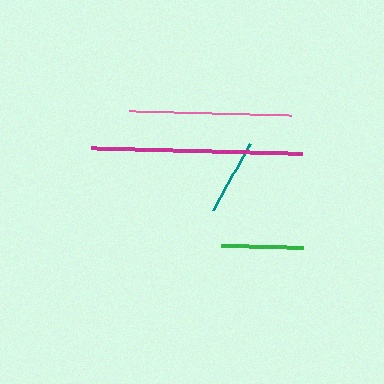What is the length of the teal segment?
The teal segment is approximately 76 pixels long.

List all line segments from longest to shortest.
From longest to shortest: magenta, pink, green, teal.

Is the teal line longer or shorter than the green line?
The green line is longer than the teal line.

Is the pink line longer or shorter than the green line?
The pink line is longer than the green line.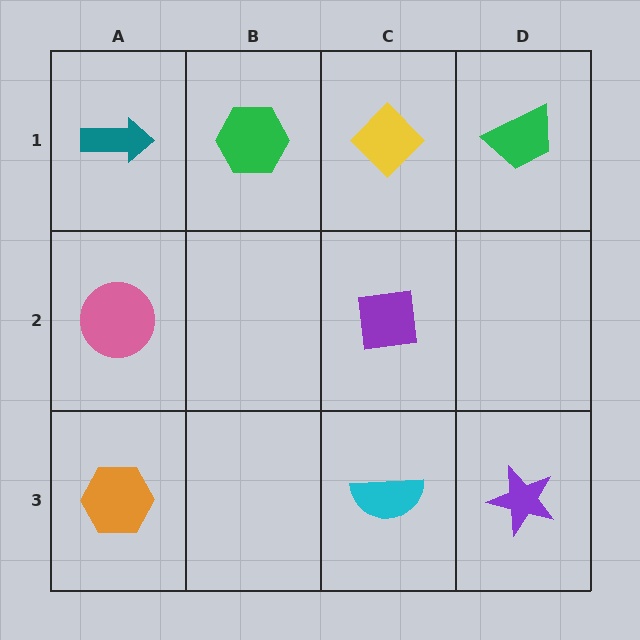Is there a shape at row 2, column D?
No, that cell is empty.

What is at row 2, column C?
A purple square.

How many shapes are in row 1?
4 shapes.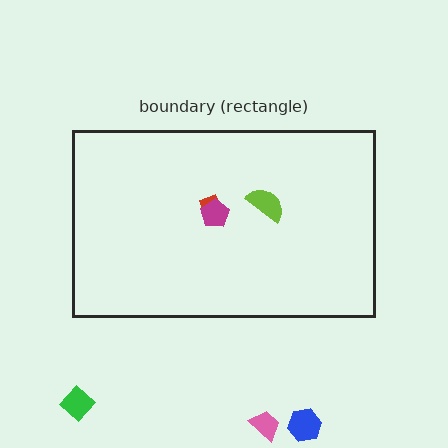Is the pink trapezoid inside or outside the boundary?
Outside.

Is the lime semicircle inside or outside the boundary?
Inside.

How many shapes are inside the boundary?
3 inside, 3 outside.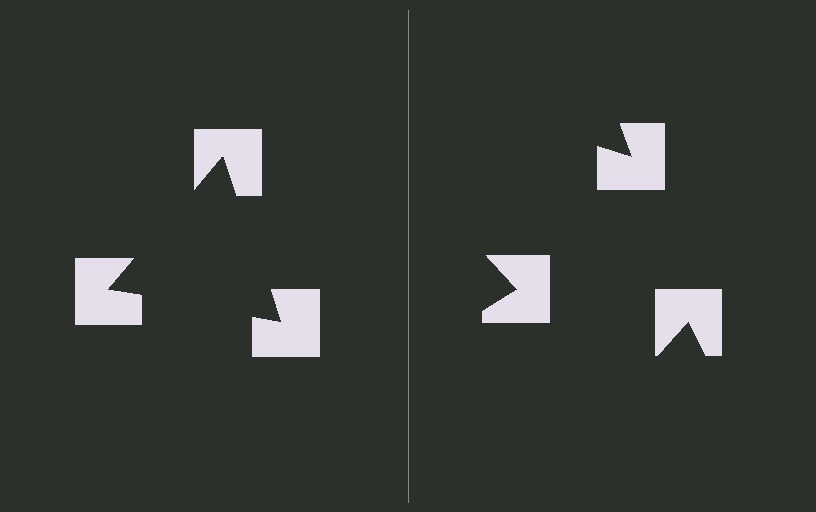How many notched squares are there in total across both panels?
6 — 3 on each side.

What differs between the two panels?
The notched squares are positioned identically on both sides; only the wedge orientations differ. On the left they align to a triangle; on the right they are misaligned.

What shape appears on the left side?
An illusory triangle.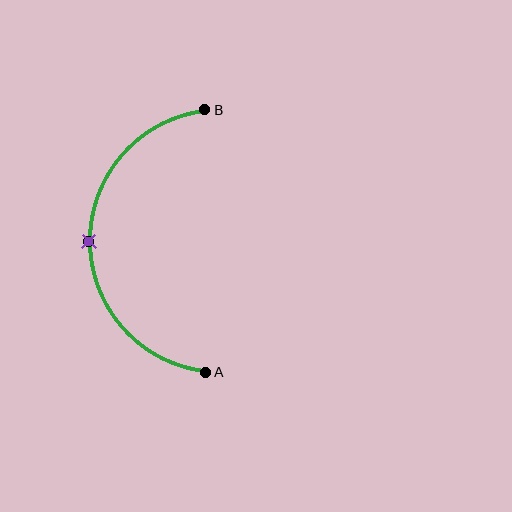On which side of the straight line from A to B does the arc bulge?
The arc bulges to the left of the straight line connecting A and B.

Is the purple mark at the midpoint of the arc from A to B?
Yes. The purple mark lies on the arc at equal arc-length from both A and B — it is the arc midpoint.